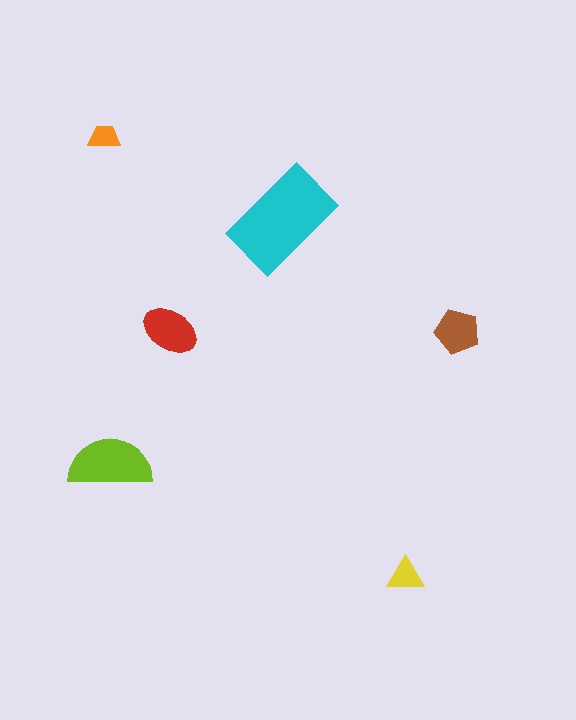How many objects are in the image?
There are 6 objects in the image.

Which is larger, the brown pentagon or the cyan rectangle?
The cyan rectangle.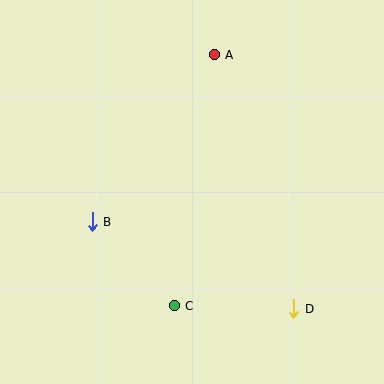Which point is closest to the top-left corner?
Point A is closest to the top-left corner.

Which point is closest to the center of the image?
Point B at (92, 222) is closest to the center.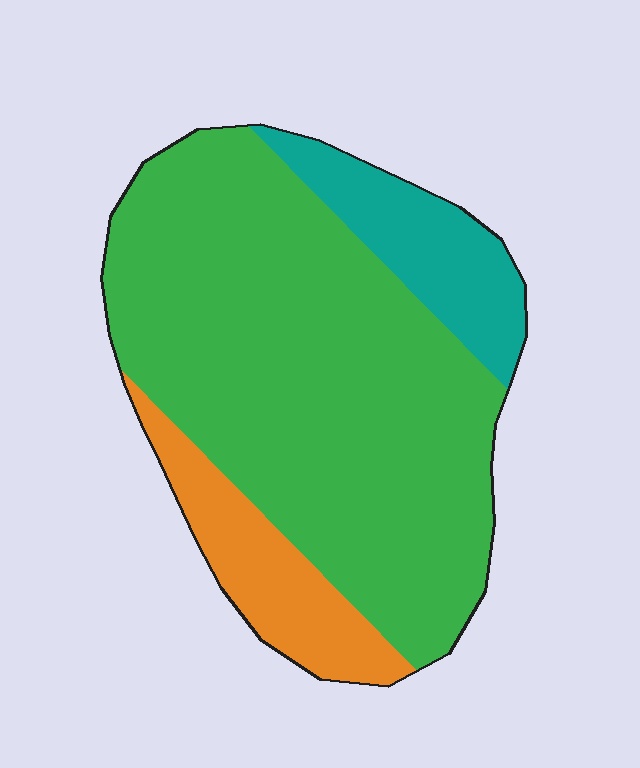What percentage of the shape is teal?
Teal covers around 15% of the shape.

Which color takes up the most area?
Green, at roughly 70%.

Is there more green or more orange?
Green.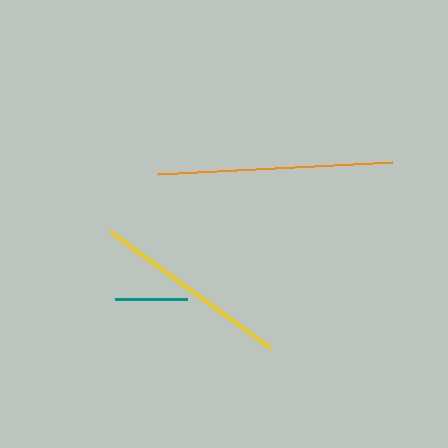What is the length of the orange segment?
The orange segment is approximately 235 pixels long.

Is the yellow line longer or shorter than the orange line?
The orange line is longer than the yellow line.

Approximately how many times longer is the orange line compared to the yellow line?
The orange line is approximately 1.2 times the length of the yellow line.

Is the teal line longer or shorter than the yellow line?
The yellow line is longer than the teal line.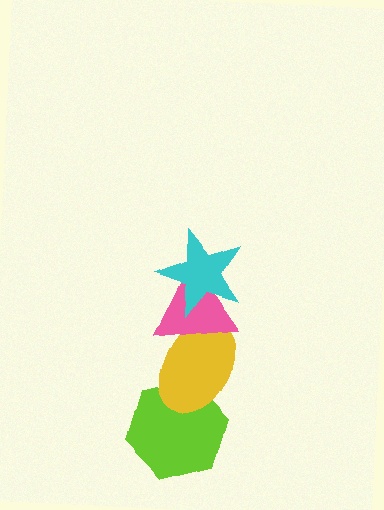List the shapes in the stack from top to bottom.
From top to bottom: the cyan star, the pink triangle, the yellow ellipse, the lime hexagon.